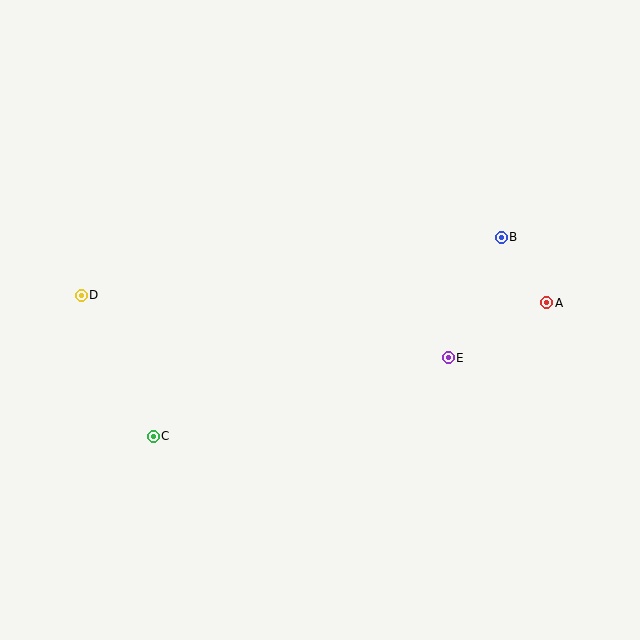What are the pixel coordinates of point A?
Point A is at (547, 303).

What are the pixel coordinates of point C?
Point C is at (153, 436).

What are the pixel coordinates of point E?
Point E is at (448, 358).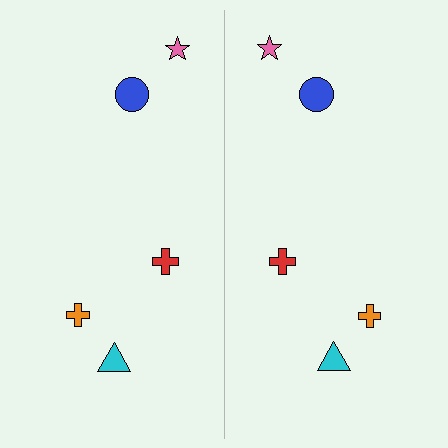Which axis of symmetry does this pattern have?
The pattern has a vertical axis of symmetry running through the center of the image.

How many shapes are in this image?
There are 10 shapes in this image.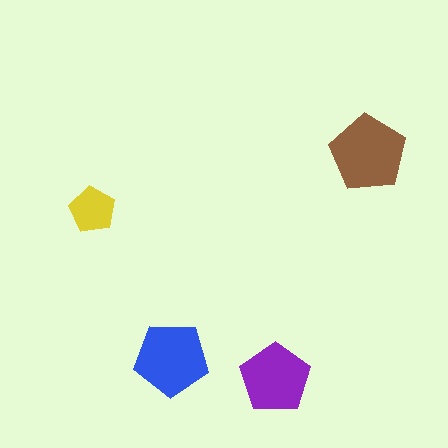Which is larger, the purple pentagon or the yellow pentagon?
The purple one.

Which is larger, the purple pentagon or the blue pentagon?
The blue one.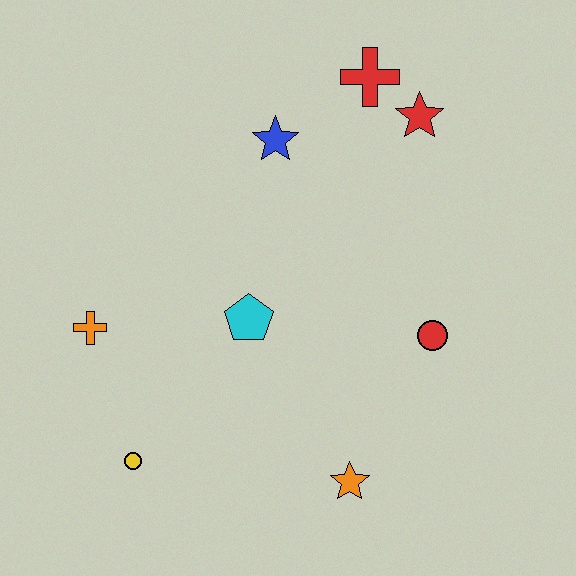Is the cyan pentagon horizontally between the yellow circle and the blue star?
Yes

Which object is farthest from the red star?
The yellow circle is farthest from the red star.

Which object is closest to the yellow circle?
The orange cross is closest to the yellow circle.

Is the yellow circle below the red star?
Yes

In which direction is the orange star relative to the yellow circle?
The orange star is to the right of the yellow circle.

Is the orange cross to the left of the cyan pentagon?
Yes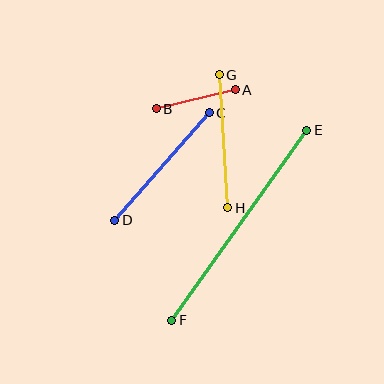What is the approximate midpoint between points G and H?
The midpoint is at approximately (223, 141) pixels.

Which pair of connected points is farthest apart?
Points E and F are farthest apart.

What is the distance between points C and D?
The distance is approximately 143 pixels.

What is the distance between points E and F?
The distance is approximately 233 pixels.